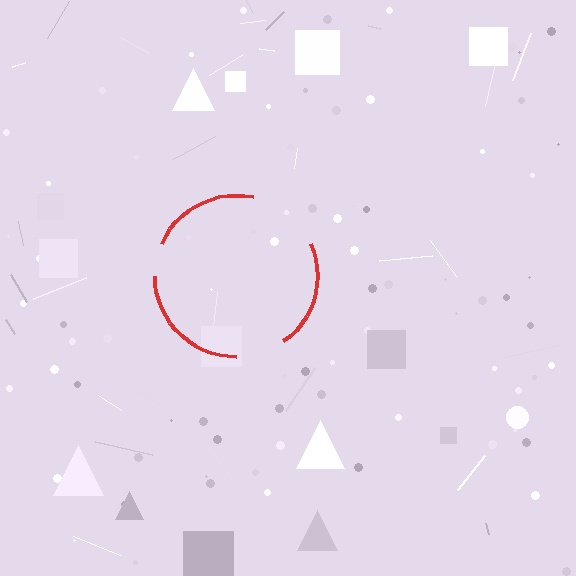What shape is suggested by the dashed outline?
The dashed outline suggests a circle.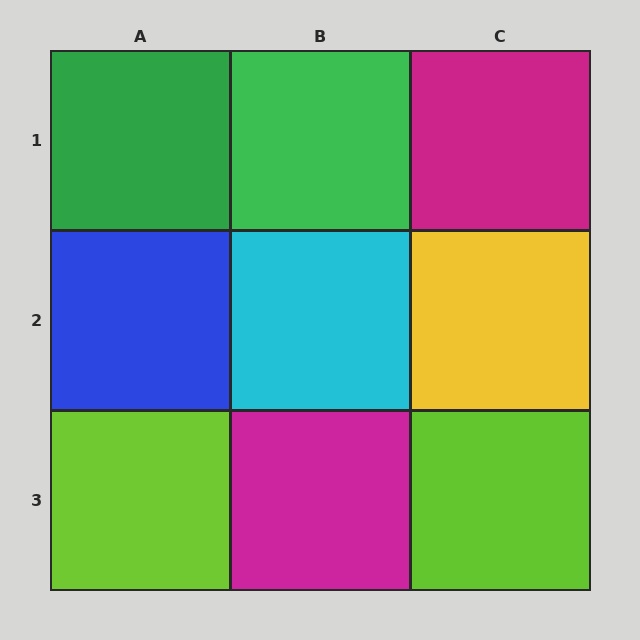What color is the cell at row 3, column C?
Lime.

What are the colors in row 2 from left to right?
Blue, cyan, yellow.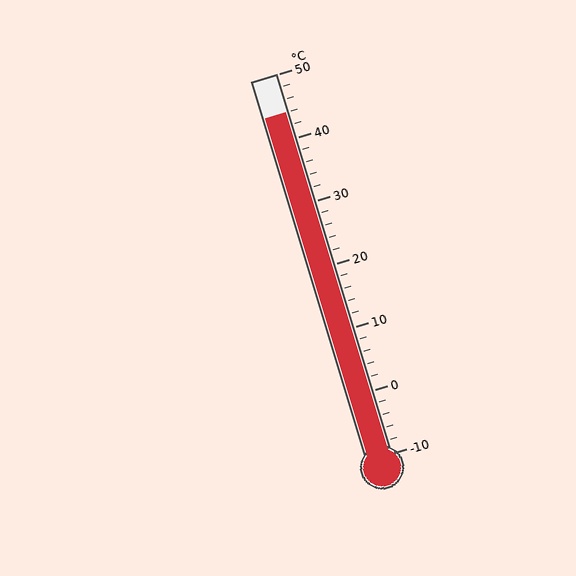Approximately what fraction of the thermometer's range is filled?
The thermometer is filled to approximately 90% of its range.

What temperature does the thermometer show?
The thermometer shows approximately 44°C.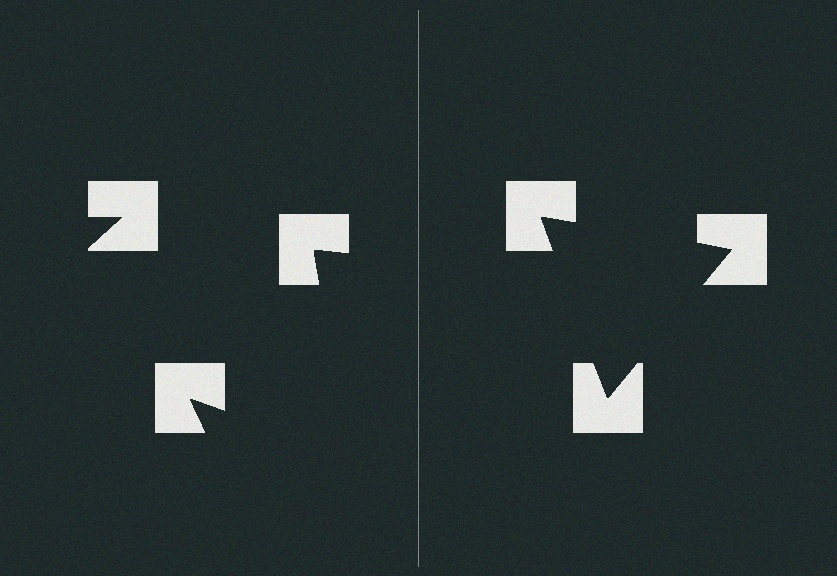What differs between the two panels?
The notched squares are positioned identically on both sides; only the wedge orientations differ. On the right they align to a triangle; on the left they are misaligned.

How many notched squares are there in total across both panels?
6 — 3 on each side.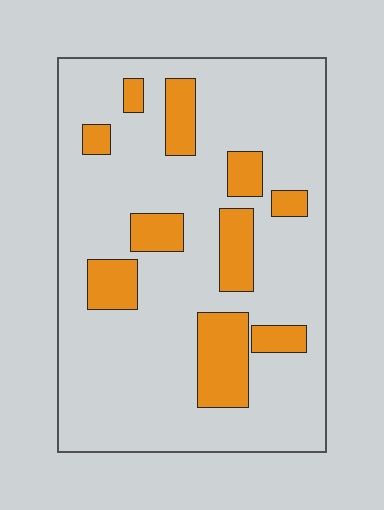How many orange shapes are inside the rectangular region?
10.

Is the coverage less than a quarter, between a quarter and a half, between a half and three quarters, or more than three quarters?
Less than a quarter.